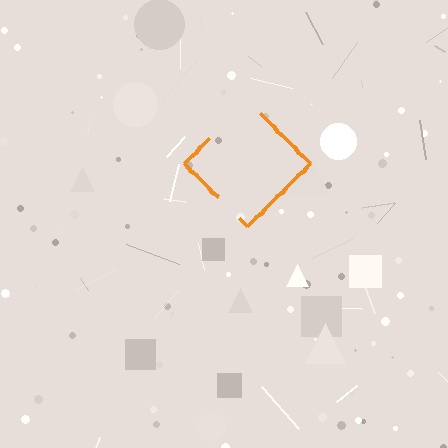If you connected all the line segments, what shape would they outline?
They would outline a diamond.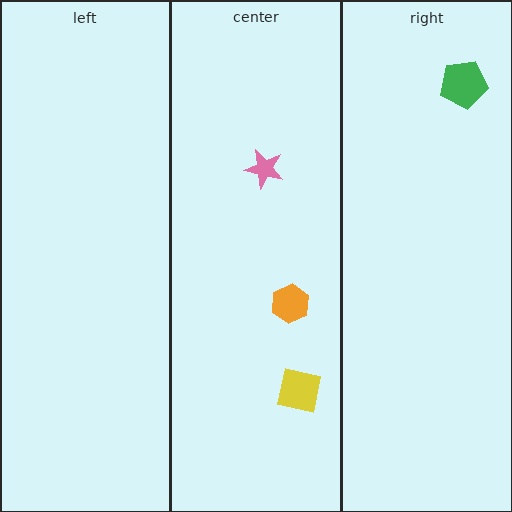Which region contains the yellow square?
The center region.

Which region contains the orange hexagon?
The center region.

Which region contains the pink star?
The center region.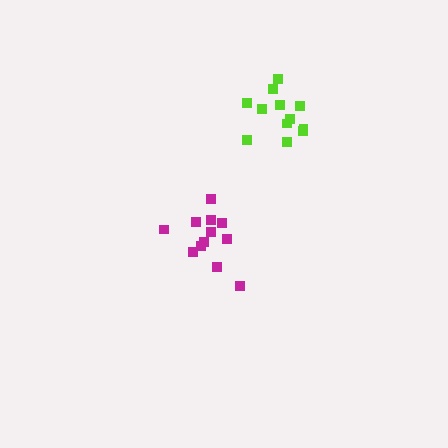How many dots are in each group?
Group 1: 12 dots, Group 2: 12 dots (24 total).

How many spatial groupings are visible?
There are 2 spatial groupings.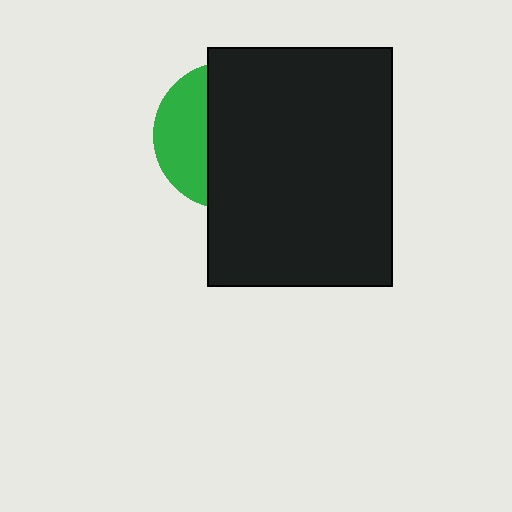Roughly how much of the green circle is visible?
A small part of it is visible (roughly 34%).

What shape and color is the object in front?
The object in front is a black rectangle.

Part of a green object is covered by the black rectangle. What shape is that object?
It is a circle.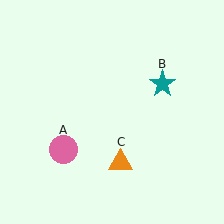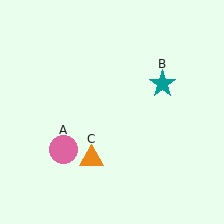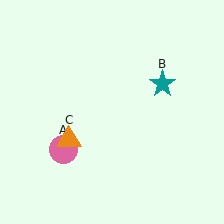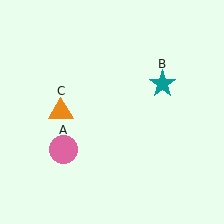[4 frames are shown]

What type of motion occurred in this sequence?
The orange triangle (object C) rotated clockwise around the center of the scene.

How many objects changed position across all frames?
1 object changed position: orange triangle (object C).